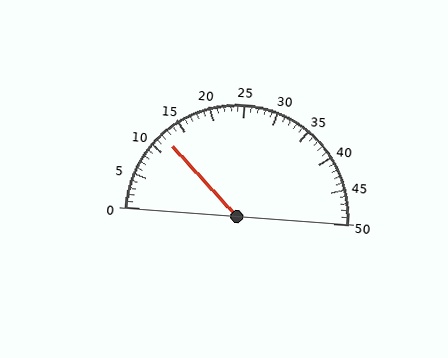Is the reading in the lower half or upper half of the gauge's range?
The reading is in the lower half of the range (0 to 50).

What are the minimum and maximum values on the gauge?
The gauge ranges from 0 to 50.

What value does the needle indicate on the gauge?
The needle indicates approximately 12.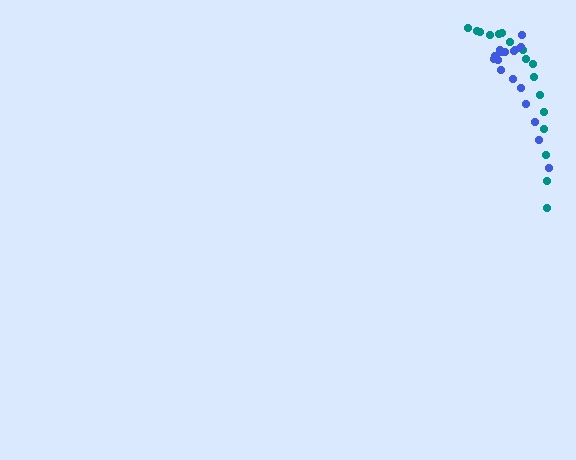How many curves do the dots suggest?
There are 2 distinct paths.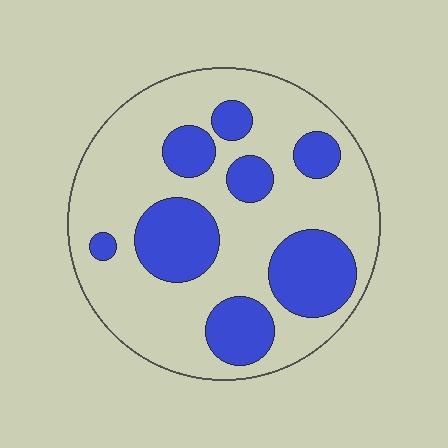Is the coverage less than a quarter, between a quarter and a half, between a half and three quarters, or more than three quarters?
Between a quarter and a half.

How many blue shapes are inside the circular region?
8.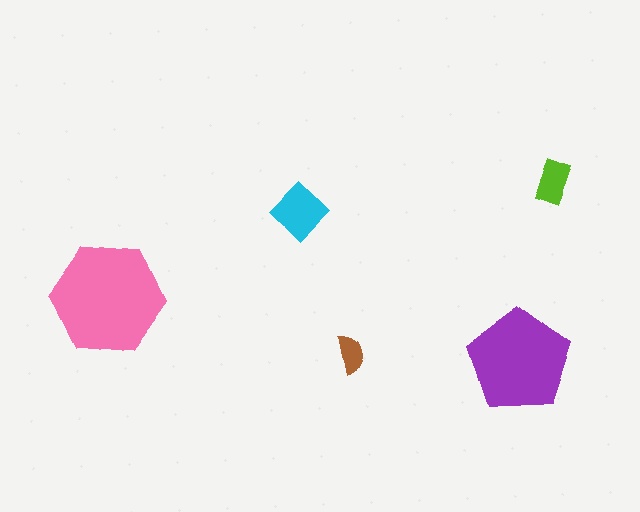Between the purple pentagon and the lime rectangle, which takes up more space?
The purple pentagon.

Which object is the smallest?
The brown semicircle.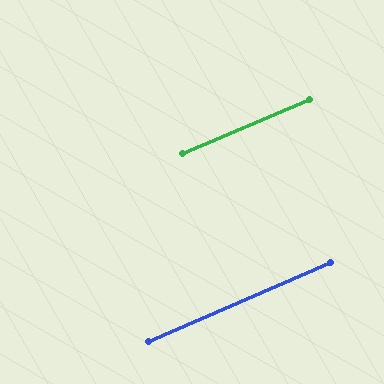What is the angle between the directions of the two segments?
Approximately 0 degrees.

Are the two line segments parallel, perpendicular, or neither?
Parallel — their directions differ by only 0.4°.